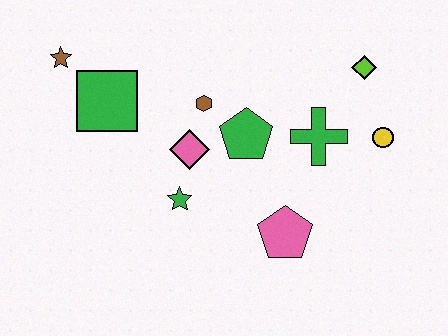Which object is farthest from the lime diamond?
The brown star is farthest from the lime diamond.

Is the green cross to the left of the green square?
No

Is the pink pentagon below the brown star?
Yes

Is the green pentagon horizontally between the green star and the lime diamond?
Yes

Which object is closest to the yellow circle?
The green cross is closest to the yellow circle.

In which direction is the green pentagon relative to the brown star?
The green pentagon is to the right of the brown star.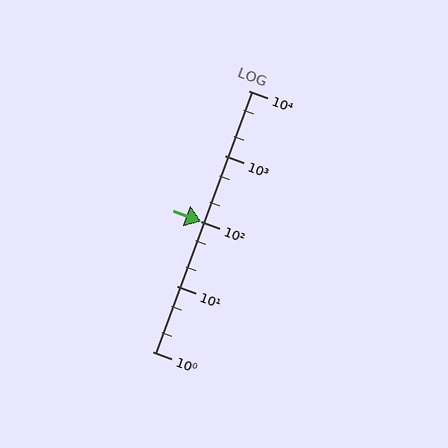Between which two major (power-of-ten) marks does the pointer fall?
The pointer is between 100 and 1000.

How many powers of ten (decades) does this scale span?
The scale spans 4 decades, from 1 to 10000.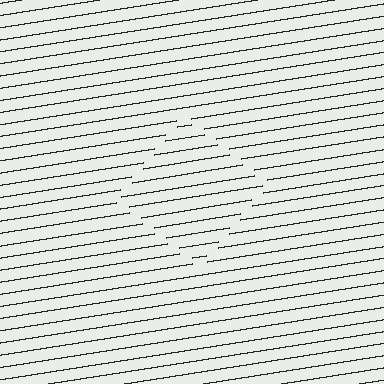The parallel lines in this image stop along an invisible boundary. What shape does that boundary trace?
An illusory square. The interior of the shape contains the same grating, shifted by half a period — the contour is defined by the phase discontinuity where line-ends from the inner and outer gratings abut.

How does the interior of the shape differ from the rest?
The interior of the shape contains the same grating, shifted by half a period — the contour is defined by the phase discontinuity where line-ends from the inner and outer gratings abut.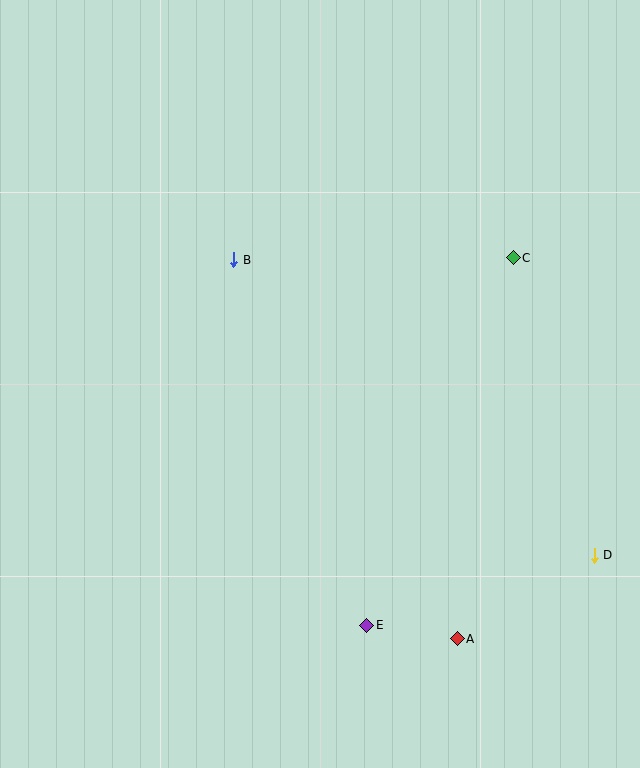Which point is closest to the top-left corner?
Point B is closest to the top-left corner.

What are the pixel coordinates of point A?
Point A is at (457, 639).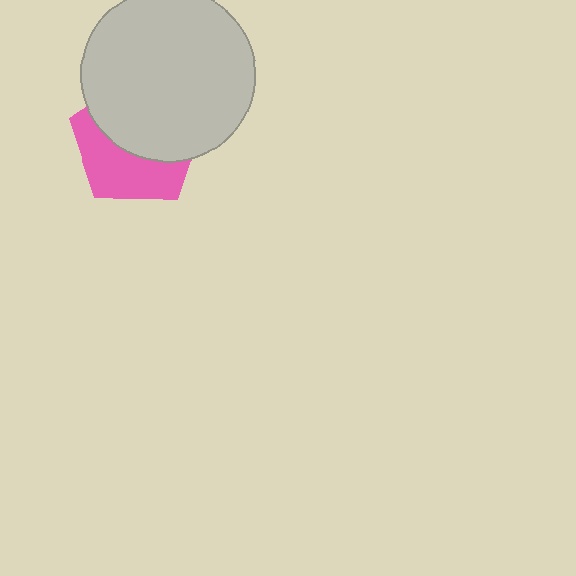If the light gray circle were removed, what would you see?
You would see the complete pink pentagon.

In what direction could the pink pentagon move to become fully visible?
The pink pentagon could move down. That would shift it out from behind the light gray circle entirely.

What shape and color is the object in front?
The object in front is a light gray circle.